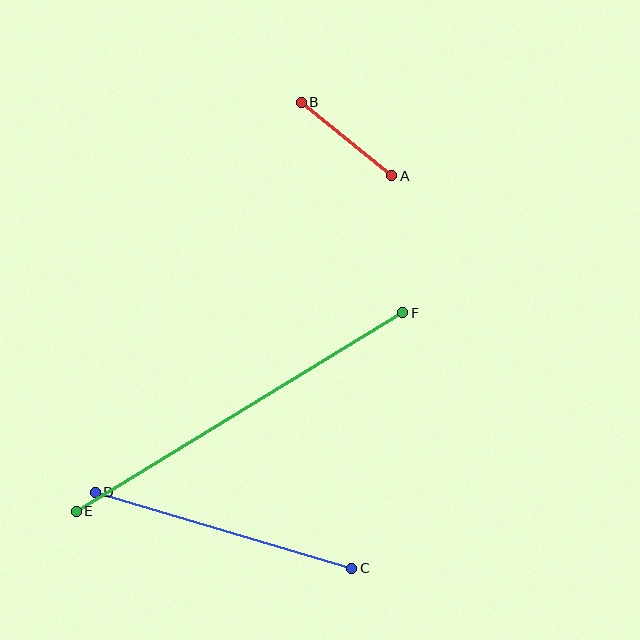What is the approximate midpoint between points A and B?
The midpoint is at approximately (347, 139) pixels.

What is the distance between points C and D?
The distance is approximately 268 pixels.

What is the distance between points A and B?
The distance is approximately 117 pixels.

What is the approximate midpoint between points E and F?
The midpoint is at approximately (239, 412) pixels.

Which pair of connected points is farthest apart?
Points E and F are farthest apart.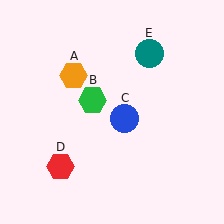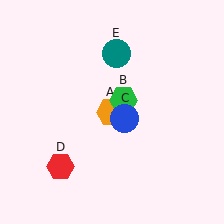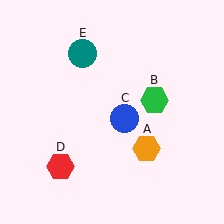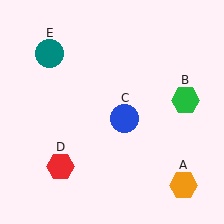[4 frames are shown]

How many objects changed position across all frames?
3 objects changed position: orange hexagon (object A), green hexagon (object B), teal circle (object E).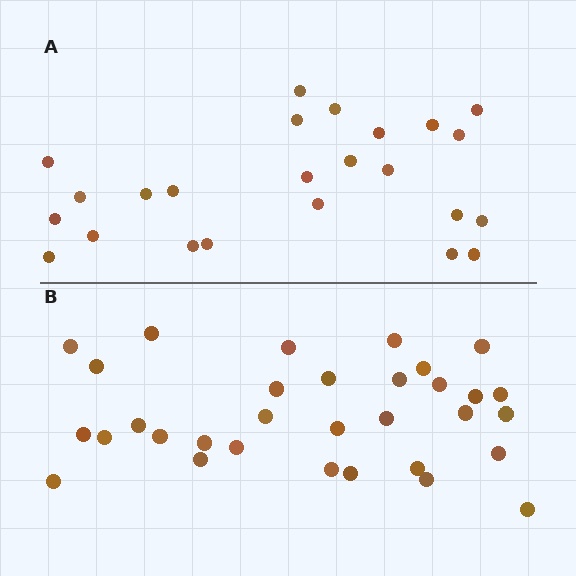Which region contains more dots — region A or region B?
Region B (the bottom region) has more dots.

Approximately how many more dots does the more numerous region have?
Region B has roughly 8 or so more dots than region A.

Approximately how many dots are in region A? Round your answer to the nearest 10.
About 20 dots. (The exact count is 24, which rounds to 20.)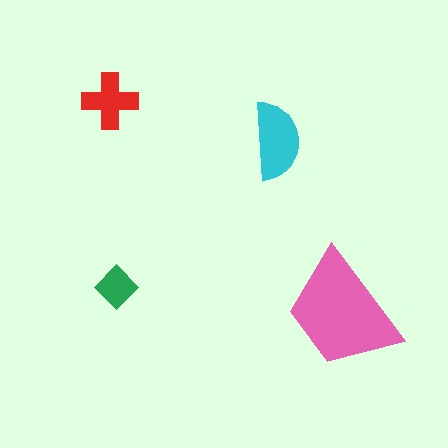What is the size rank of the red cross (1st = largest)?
3rd.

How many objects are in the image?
There are 4 objects in the image.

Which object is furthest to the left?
The red cross is leftmost.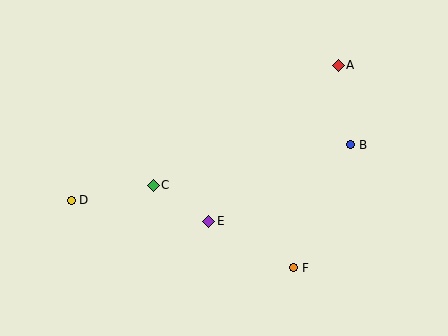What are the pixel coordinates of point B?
Point B is at (351, 145).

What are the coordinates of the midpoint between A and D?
The midpoint between A and D is at (205, 133).